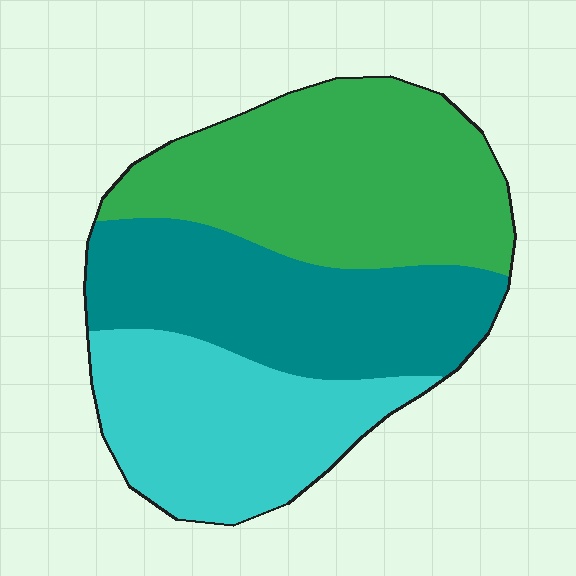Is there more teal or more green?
Green.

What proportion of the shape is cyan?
Cyan takes up about one quarter (1/4) of the shape.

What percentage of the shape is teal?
Teal covers around 30% of the shape.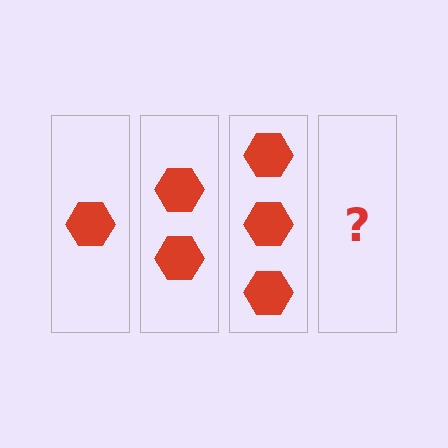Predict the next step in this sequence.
The next step is 4 hexagons.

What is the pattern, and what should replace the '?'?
The pattern is that each step adds one more hexagon. The '?' should be 4 hexagons.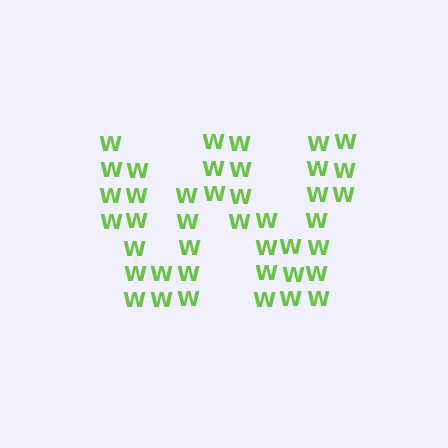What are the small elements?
The small elements are letter W's.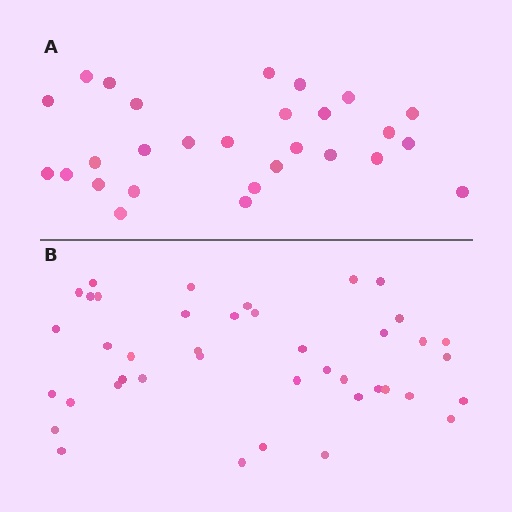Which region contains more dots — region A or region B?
Region B (the bottom region) has more dots.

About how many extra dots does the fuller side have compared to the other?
Region B has approximately 15 more dots than region A.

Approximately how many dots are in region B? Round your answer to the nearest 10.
About 40 dots. (The exact count is 41, which rounds to 40.)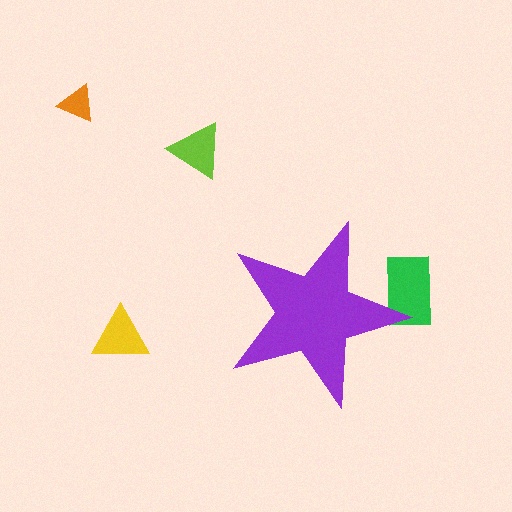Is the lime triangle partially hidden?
No, the lime triangle is fully visible.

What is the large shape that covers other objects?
A purple star.